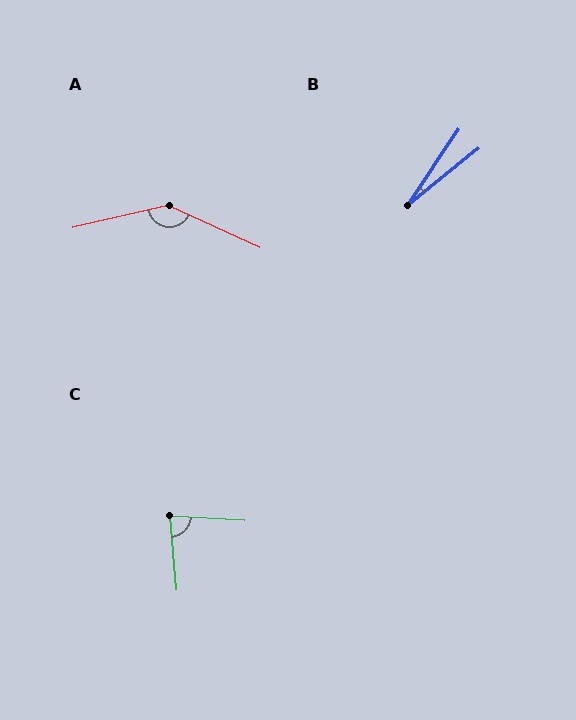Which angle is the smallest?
B, at approximately 17 degrees.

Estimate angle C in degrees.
Approximately 82 degrees.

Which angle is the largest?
A, at approximately 142 degrees.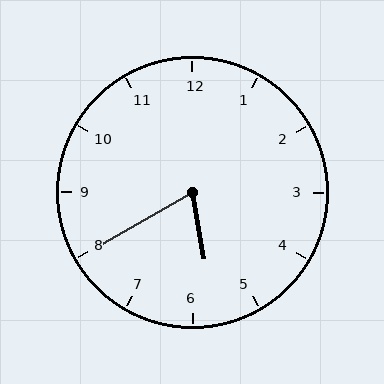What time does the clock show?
5:40.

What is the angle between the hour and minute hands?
Approximately 70 degrees.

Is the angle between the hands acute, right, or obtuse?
It is acute.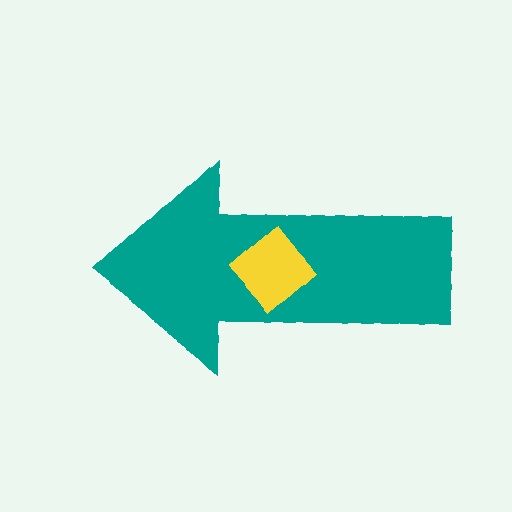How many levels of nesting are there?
2.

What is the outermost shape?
The teal arrow.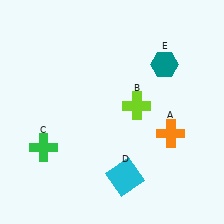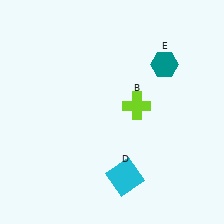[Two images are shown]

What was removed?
The green cross (C), the orange cross (A) were removed in Image 2.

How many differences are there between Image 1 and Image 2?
There are 2 differences between the two images.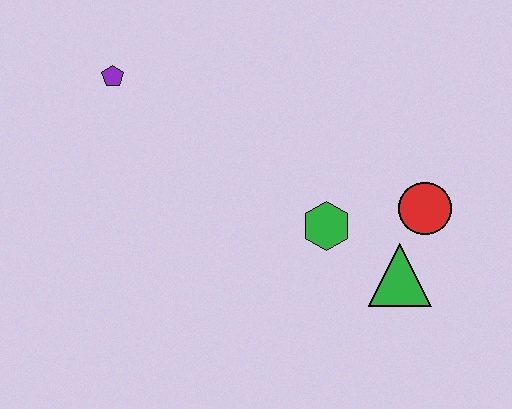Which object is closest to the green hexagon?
The green triangle is closest to the green hexagon.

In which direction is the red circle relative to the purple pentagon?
The red circle is to the right of the purple pentagon.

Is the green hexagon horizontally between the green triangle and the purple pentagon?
Yes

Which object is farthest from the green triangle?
The purple pentagon is farthest from the green triangle.